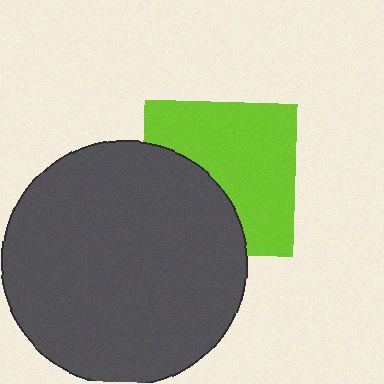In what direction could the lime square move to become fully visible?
The lime square could move toward the upper-right. That would shift it out from behind the dark gray circle entirely.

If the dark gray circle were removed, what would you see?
You would see the complete lime square.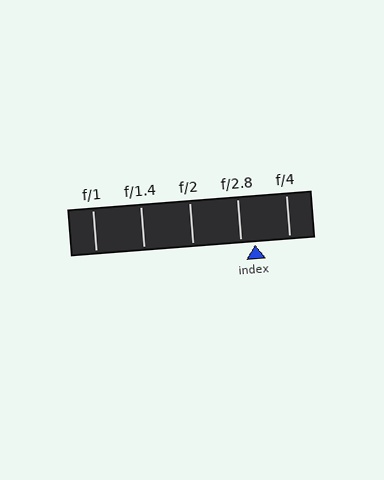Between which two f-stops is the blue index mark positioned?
The index mark is between f/2.8 and f/4.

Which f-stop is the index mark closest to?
The index mark is closest to f/2.8.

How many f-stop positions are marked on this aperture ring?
There are 5 f-stop positions marked.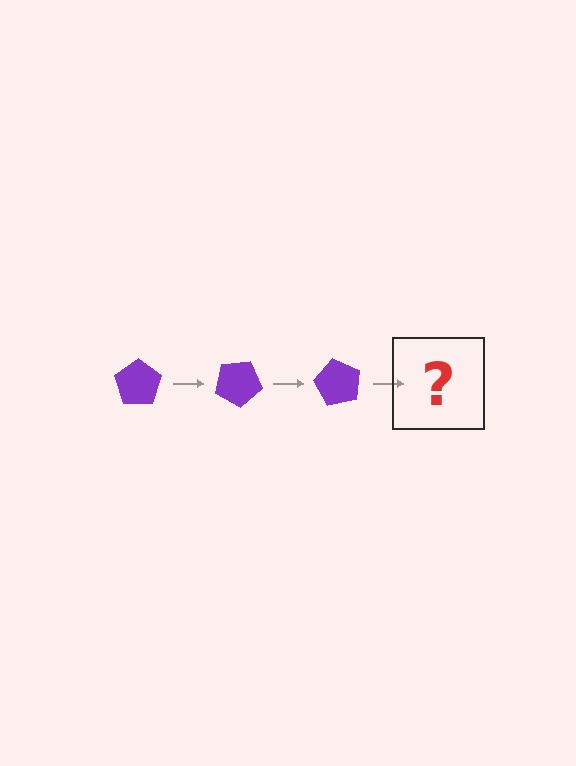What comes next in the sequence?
The next element should be a purple pentagon rotated 90 degrees.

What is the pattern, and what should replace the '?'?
The pattern is that the pentagon rotates 30 degrees each step. The '?' should be a purple pentagon rotated 90 degrees.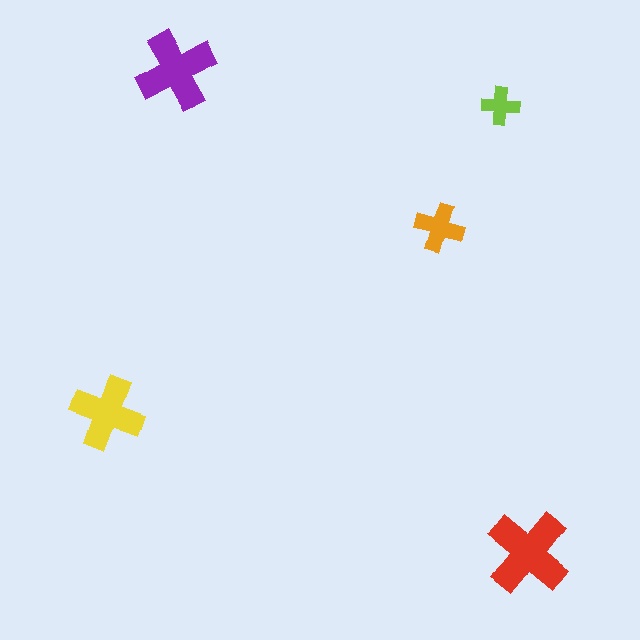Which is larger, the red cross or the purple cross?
The red one.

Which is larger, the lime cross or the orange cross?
The orange one.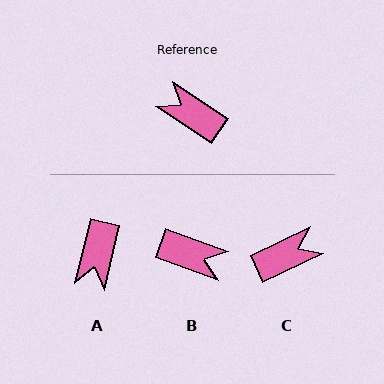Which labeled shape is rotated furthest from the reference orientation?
B, about 166 degrees away.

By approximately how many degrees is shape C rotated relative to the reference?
Approximately 121 degrees clockwise.